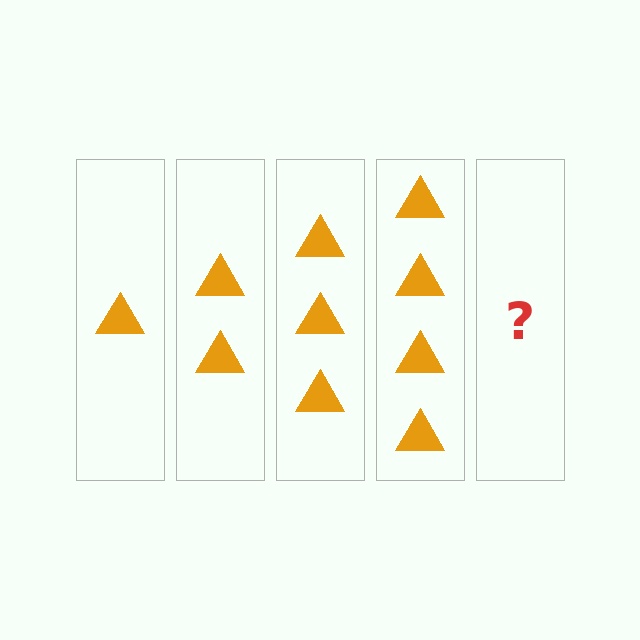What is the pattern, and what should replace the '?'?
The pattern is that each step adds one more triangle. The '?' should be 5 triangles.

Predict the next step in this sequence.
The next step is 5 triangles.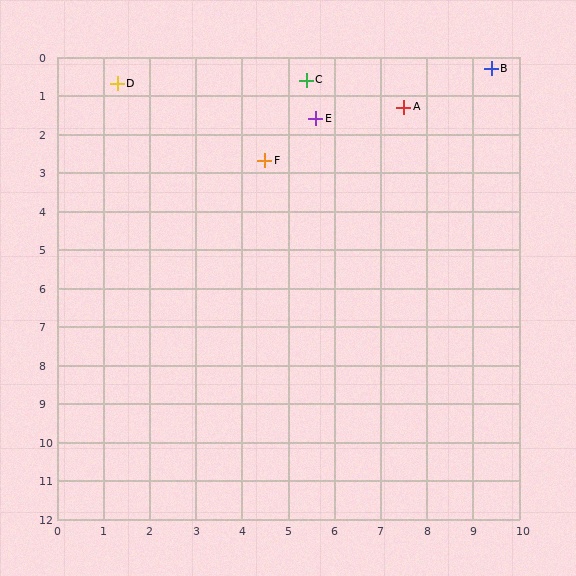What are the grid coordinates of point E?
Point E is at approximately (5.6, 1.6).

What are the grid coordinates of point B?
Point B is at approximately (9.4, 0.3).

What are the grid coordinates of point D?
Point D is at approximately (1.3, 0.7).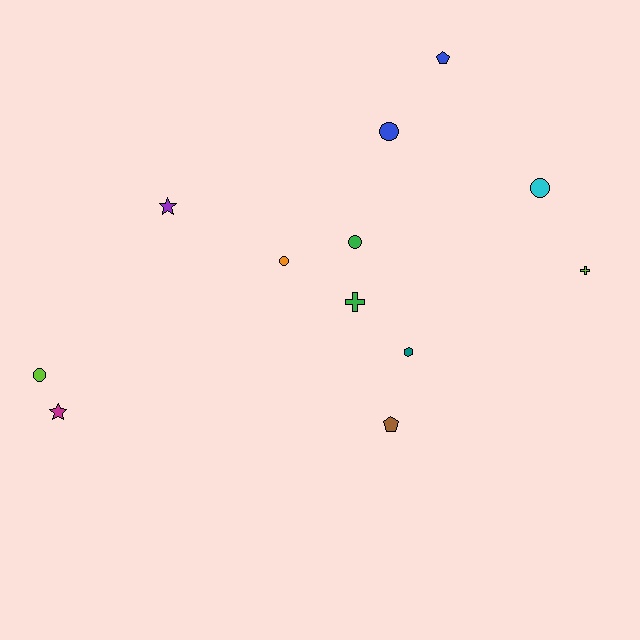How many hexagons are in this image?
There is 1 hexagon.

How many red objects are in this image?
There are no red objects.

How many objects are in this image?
There are 12 objects.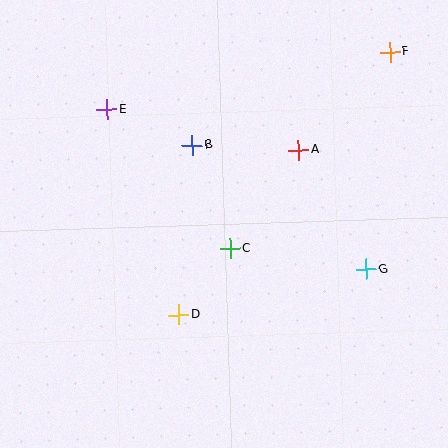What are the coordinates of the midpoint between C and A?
The midpoint between C and A is at (264, 199).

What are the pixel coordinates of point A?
Point A is at (298, 150).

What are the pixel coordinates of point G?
Point G is at (366, 269).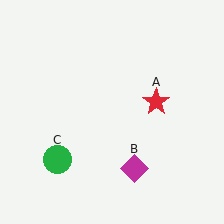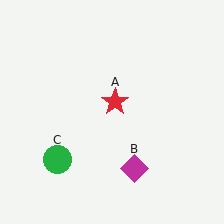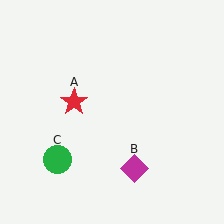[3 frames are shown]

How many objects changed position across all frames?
1 object changed position: red star (object A).